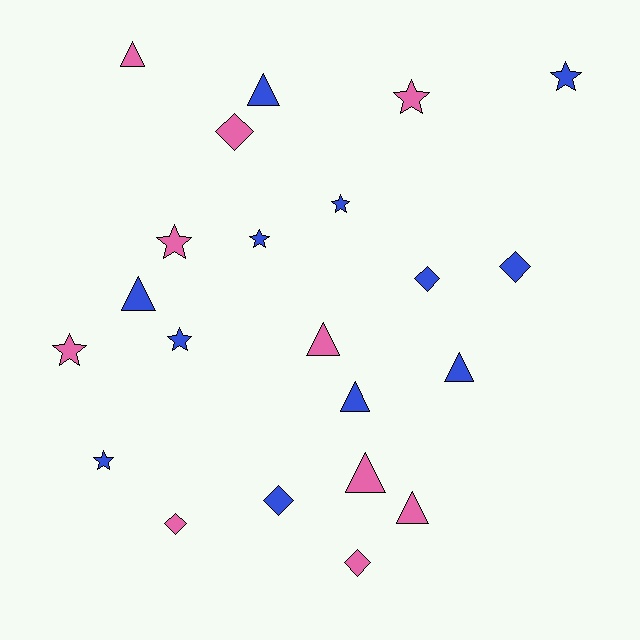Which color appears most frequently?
Blue, with 12 objects.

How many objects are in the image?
There are 22 objects.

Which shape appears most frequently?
Triangle, with 8 objects.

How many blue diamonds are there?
There are 3 blue diamonds.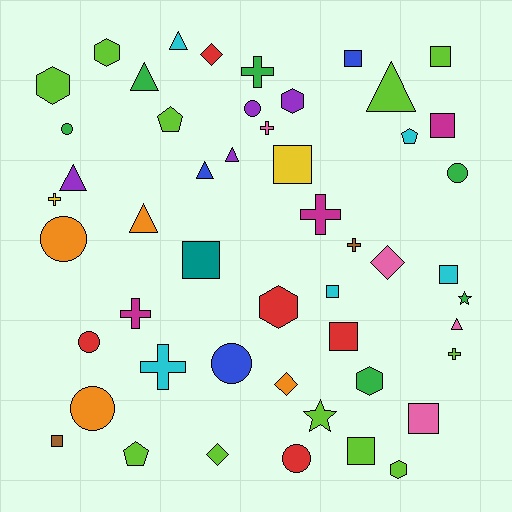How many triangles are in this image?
There are 8 triangles.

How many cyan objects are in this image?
There are 5 cyan objects.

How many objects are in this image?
There are 50 objects.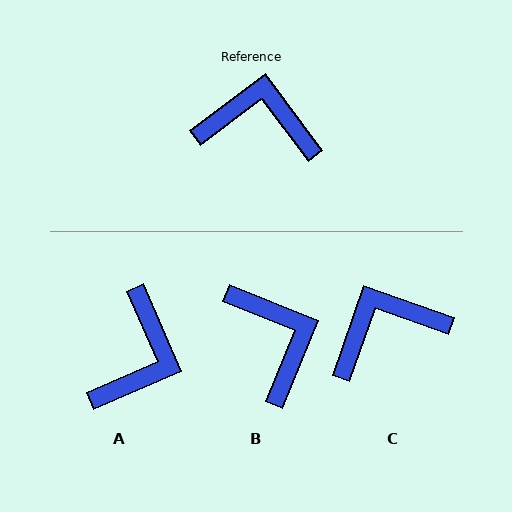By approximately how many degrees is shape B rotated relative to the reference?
Approximately 59 degrees clockwise.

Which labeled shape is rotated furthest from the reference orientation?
A, about 103 degrees away.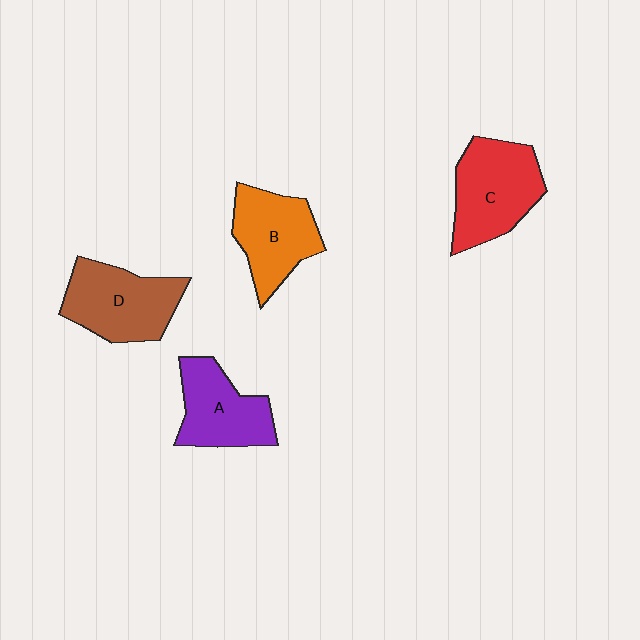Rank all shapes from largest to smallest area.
From largest to smallest: C (red), D (brown), B (orange), A (purple).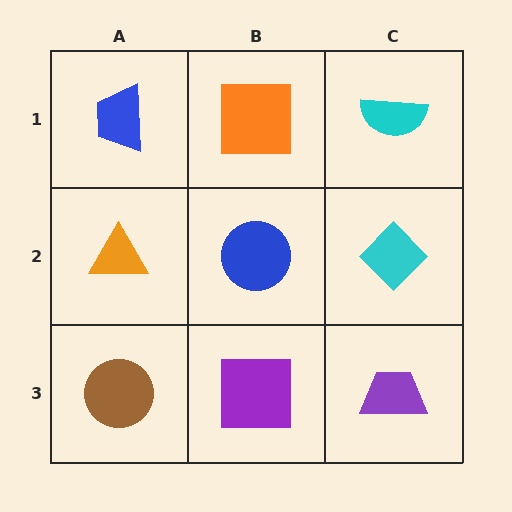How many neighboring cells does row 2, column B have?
4.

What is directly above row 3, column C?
A cyan diamond.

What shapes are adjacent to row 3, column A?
An orange triangle (row 2, column A), a purple square (row 3, column B).